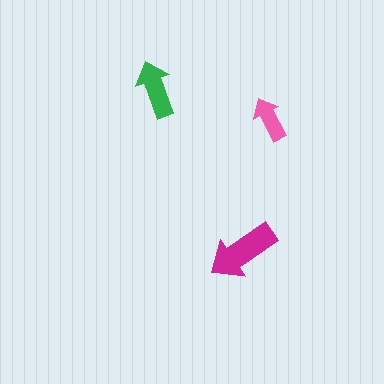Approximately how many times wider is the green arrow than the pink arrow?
About 1.5 times wider.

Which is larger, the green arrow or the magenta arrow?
The magenta one.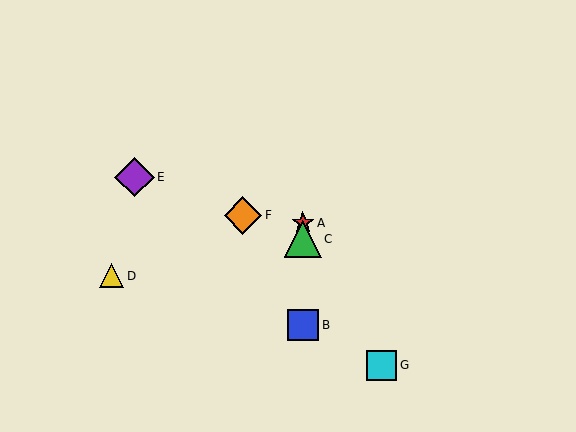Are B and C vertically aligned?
Yes, both are at x≈303.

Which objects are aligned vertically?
Objects A, B, C are aligned vertically.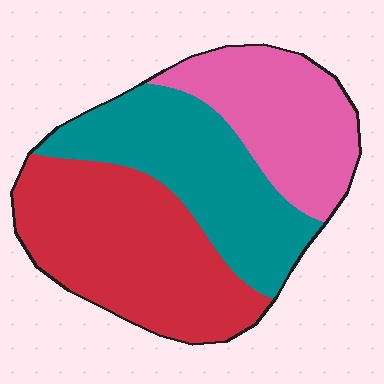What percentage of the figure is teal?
Teal takes up about one third (1/3) of the figure.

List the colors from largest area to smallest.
From largest to smallest: red, teal, pink.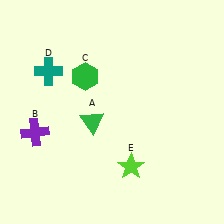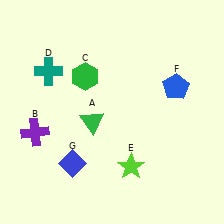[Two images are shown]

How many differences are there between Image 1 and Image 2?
There are 2 differences between the two images.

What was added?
A blue pentagon (F), a blue diamond (G) were added in Image 2.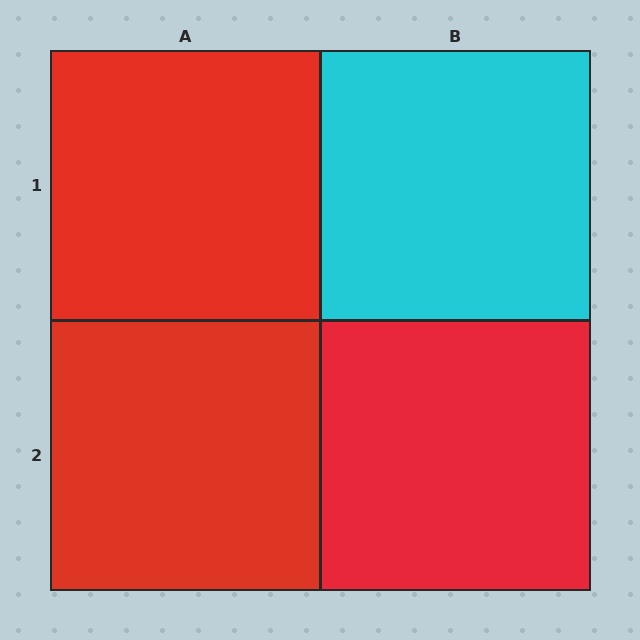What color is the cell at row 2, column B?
Red.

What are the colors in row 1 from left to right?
Red, cyan.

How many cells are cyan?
1 cell is cyan.